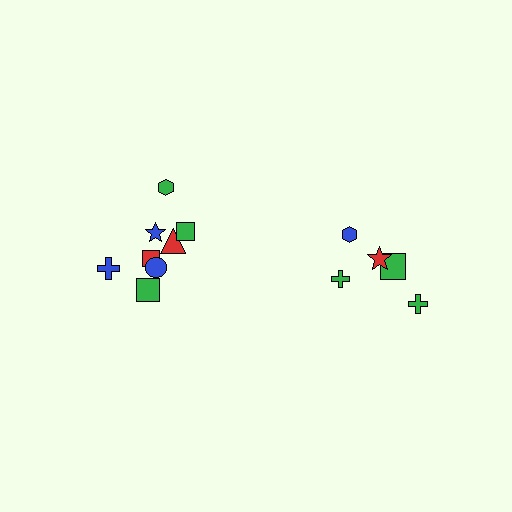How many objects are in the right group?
There are 5 objects.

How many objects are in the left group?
There are 8 objects.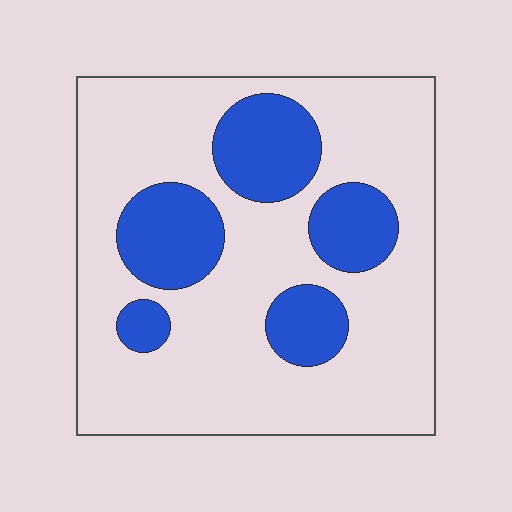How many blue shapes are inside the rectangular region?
5.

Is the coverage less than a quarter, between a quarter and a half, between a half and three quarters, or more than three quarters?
Between a quarter and a half.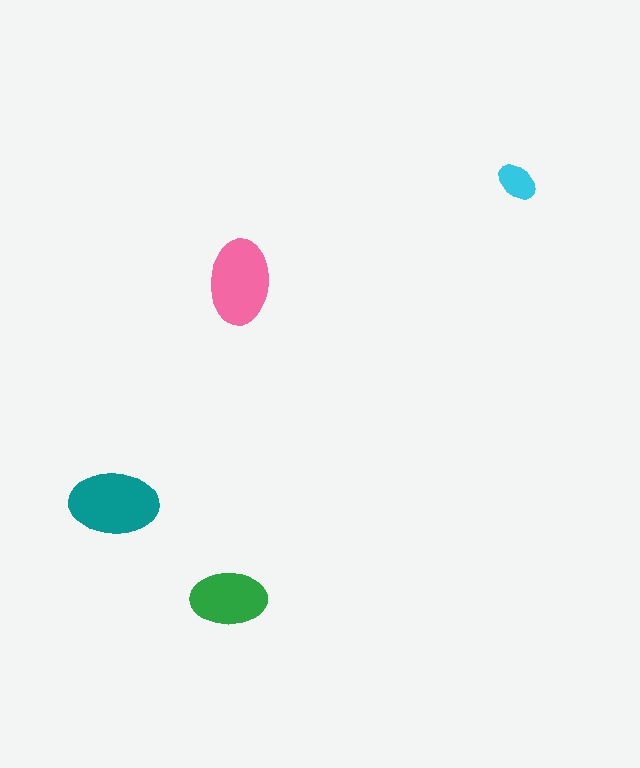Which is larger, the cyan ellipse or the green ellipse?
The green one.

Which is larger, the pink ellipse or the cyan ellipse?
The pink one.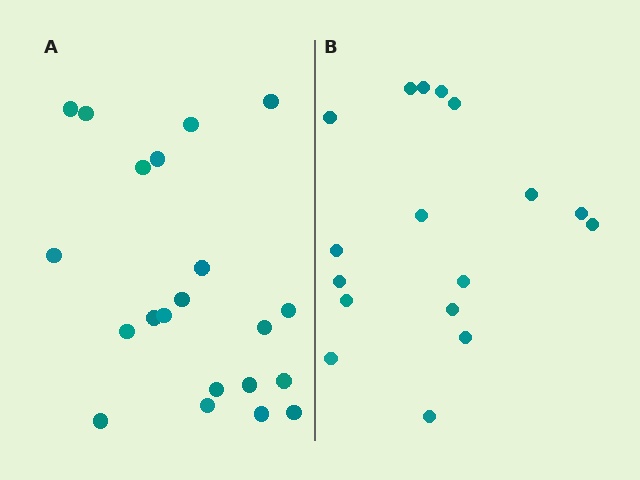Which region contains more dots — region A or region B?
Region A (the left region) has more dots.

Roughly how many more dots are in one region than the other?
Region A has about 4 more dots than region B.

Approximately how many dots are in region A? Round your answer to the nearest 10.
About 20 dots. (The exact count is 21, which rounds to 20.)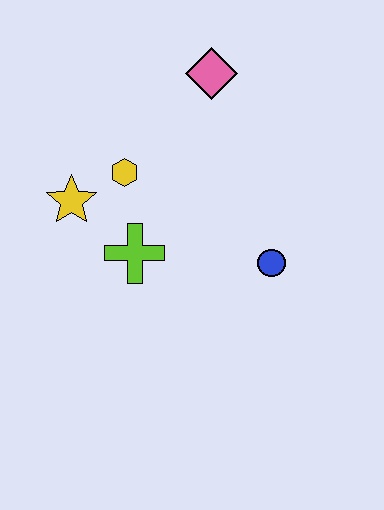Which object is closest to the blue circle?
The lime cross is closest to the blue circle.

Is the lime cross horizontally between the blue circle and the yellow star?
Yes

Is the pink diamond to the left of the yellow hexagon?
No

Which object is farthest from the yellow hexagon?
The blue circle is farthest from the yellow hexagon.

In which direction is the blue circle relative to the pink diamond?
The blue circle is below the pink diamond.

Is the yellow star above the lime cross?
Yes